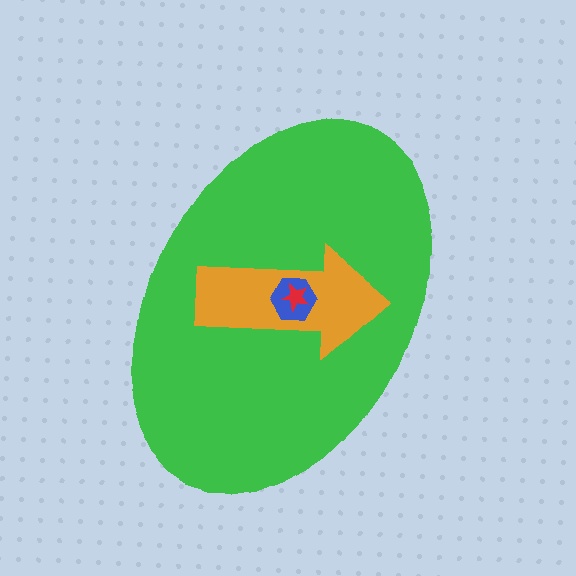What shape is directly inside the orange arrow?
The blue hexagon.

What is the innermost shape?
The red star.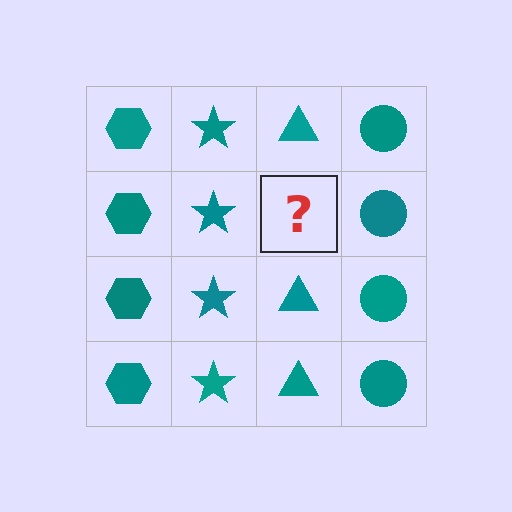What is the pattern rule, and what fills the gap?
The rule is that each column has a consistent shape. The gap should be filled with a teal triangle.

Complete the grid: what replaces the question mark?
The question mark should be replaced with a teal triangle.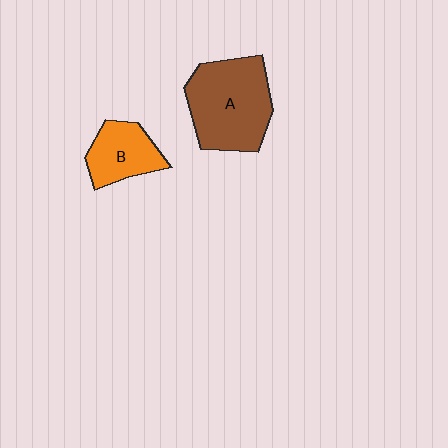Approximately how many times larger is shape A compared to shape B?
Approximately 1.8 times.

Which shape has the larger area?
Shape A (brown).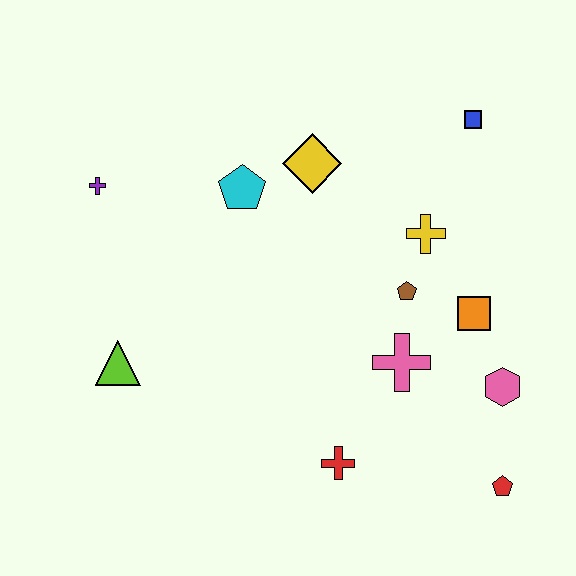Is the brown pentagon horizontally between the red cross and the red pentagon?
Yes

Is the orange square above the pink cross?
Yes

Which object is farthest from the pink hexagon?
The purple cross is farthest from the pink hexagon.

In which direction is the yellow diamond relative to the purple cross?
The yellow diamond is to the right of the purple cross.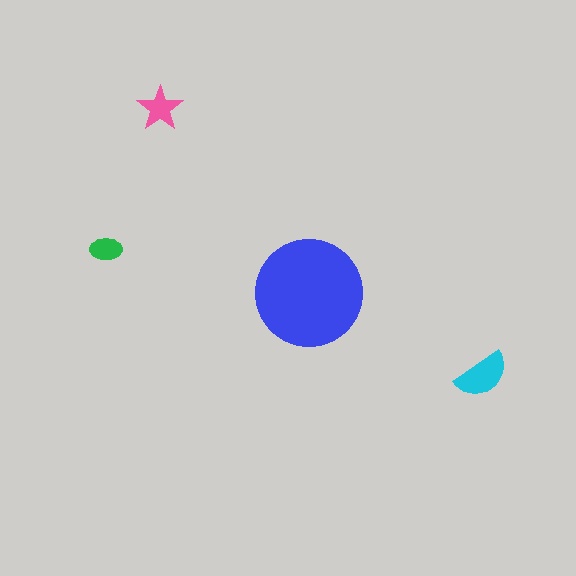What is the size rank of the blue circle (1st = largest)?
1st.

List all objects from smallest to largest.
The green ellipse, the pink star, the cyan semicircle, the blue circle.